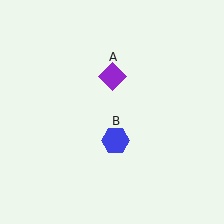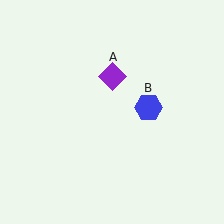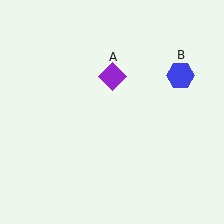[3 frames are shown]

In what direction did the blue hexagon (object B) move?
The blue hexagon (object B) moved up and to the right.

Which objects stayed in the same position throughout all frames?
Purple diamond (object A) remained stationary.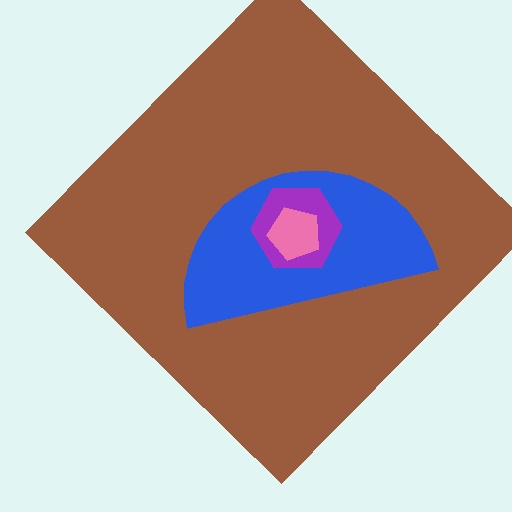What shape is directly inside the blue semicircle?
The purple hexagon.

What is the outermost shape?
The brown diamond.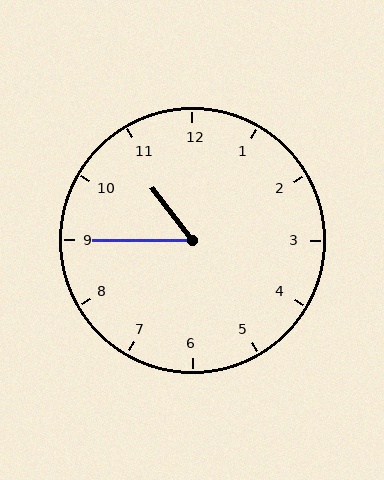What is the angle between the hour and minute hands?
Approximately 52 degrees.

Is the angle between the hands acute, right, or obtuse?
It is acute.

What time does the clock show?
10:45.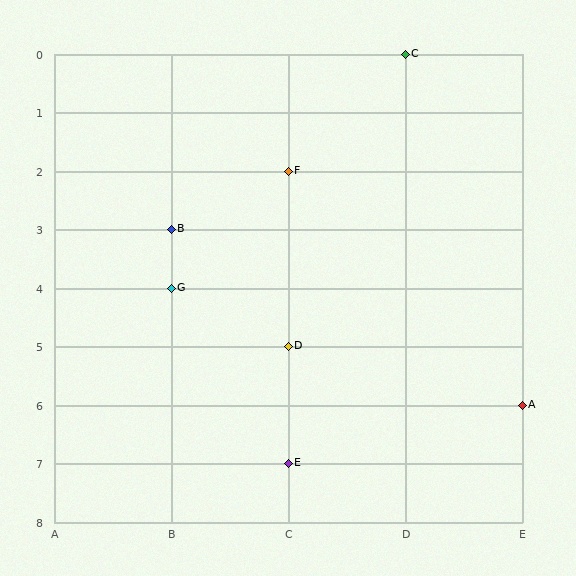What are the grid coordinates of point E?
Point E is at grid coordinates (C, 7).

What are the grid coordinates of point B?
Point B is at grid coordinates (B, 3).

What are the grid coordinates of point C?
Point C is at grid coordinates (D, 0).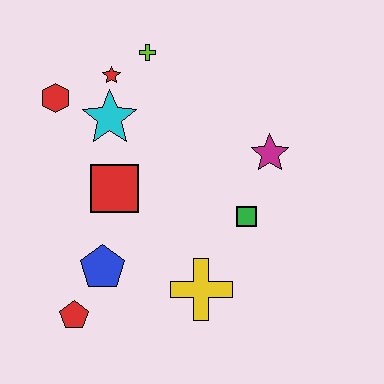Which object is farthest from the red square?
The magenta star is farthest from the red square.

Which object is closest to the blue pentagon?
The red pentagon is closest to the blue pentagon.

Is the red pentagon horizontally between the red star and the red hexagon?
Yes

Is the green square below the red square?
Yes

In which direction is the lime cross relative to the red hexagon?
The lime cross is to the right of the red hexagon.